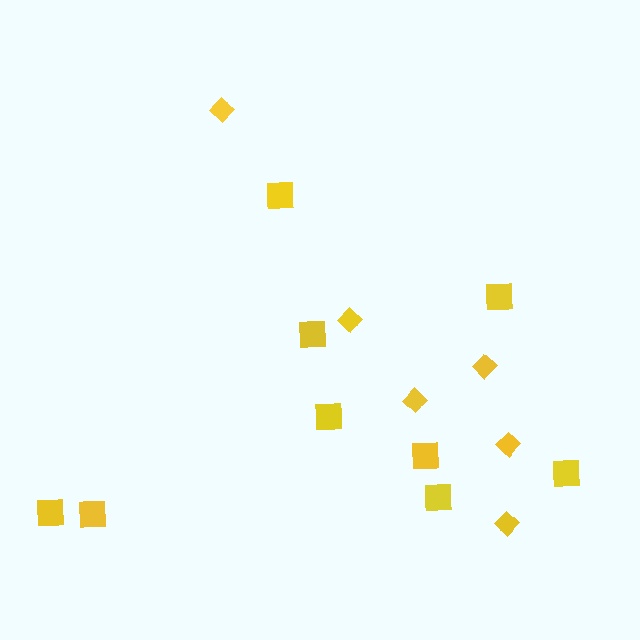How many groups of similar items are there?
There are 2 groups: one group of diamonds (6) and one group of squares (9).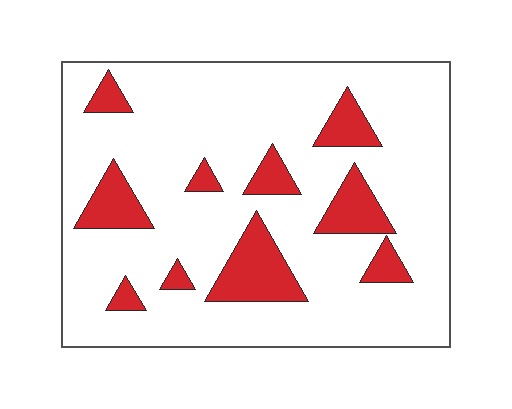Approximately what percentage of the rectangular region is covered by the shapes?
Approximately 15%.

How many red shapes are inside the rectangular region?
10.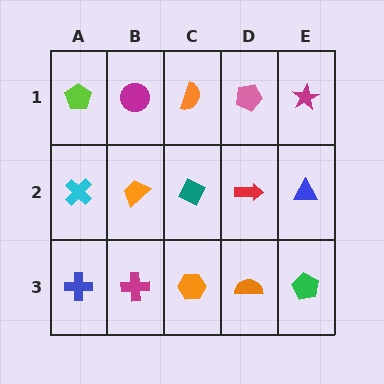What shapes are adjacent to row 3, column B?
An orange trapezoid (row 2, column B), a blue cross (row 3, column A), an orange hexagon (row 3, column C).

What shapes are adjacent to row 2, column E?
A magenta star (row 1, column E), a green pentagon (row 3, column E), a red arrow (row 2, column D).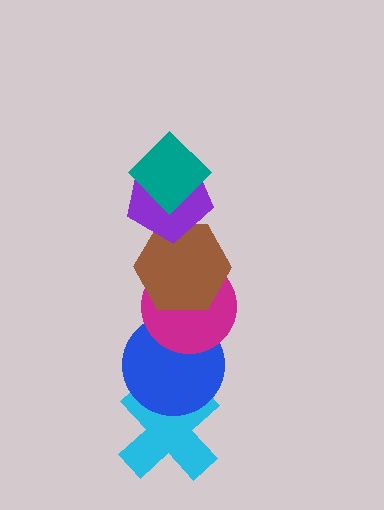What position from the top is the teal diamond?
The teal diamond is 1st from the top.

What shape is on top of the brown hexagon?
The purple pentagon is on top of the brown hexagon.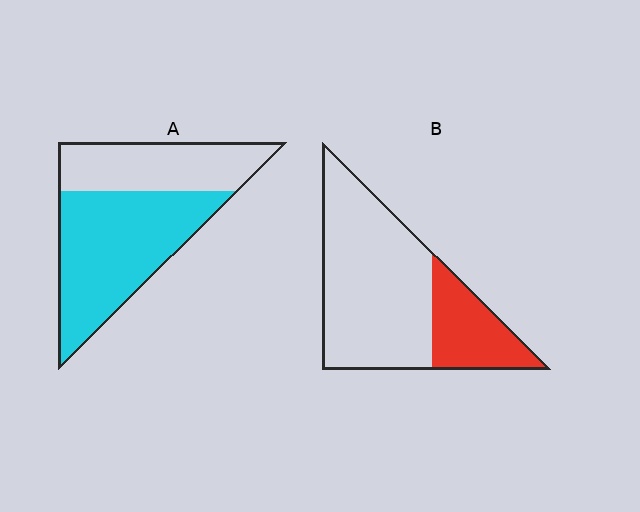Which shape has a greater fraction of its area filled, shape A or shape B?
Shape A.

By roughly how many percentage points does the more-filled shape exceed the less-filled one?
By roughly 35 percentage points (A over B).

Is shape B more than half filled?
No.